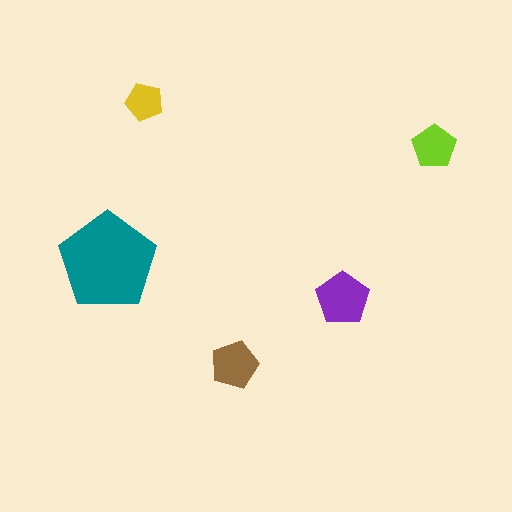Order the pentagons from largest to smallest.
the teal one, the purple one, the brown one, the lime one, the yellow one.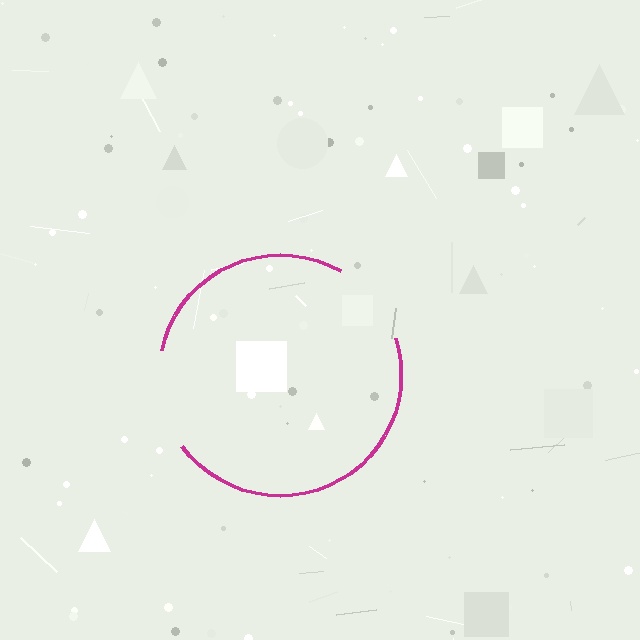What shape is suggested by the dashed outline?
The dashed outline suggests a circle.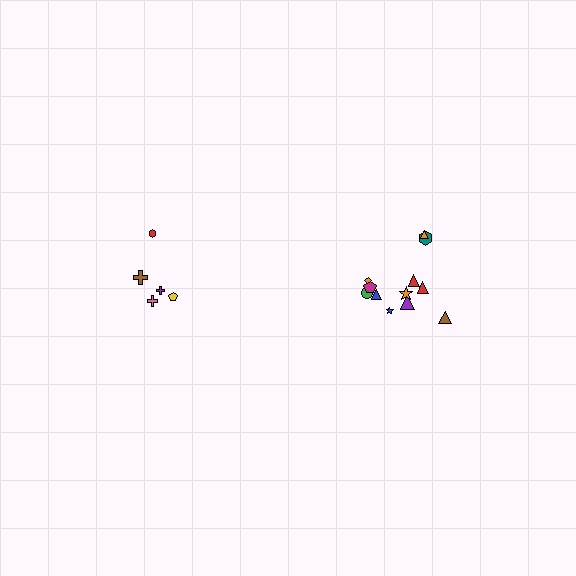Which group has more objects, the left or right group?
The right group.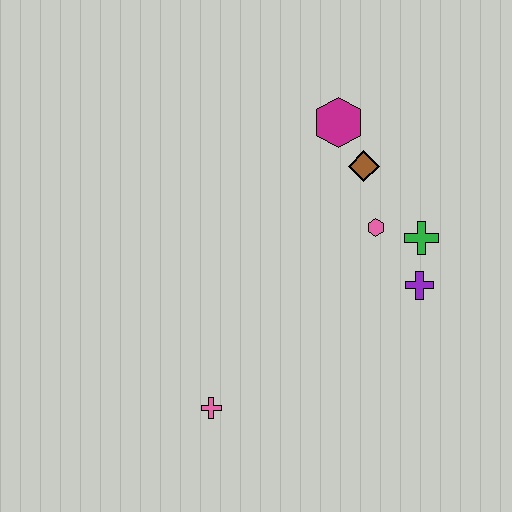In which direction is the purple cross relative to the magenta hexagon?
The purple cross is below the magenta hexagon.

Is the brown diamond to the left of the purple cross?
Yes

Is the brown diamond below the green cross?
No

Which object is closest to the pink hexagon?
The green cross is closest to the pink hexagon.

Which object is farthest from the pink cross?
The magenta hexagon is farthest from the pink cross.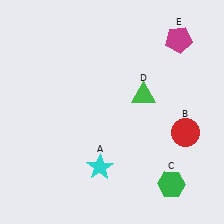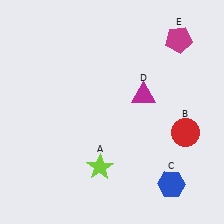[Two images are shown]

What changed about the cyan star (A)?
In Image 1, A is cyan. In Image 2, it changed to lime.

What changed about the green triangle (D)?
In Image 1, D is green. In Image 2, it changed to magenta.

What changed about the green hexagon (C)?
In Image 1, C is green. In Image 2, it changed to blue.